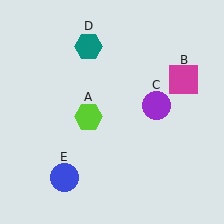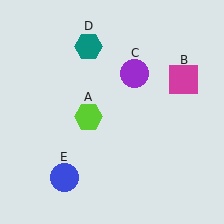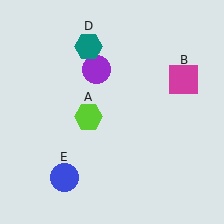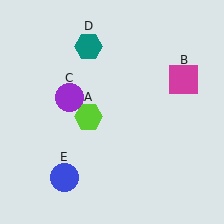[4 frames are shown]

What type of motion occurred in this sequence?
The purple circle (object C) rotated counterclockwise around the center of the scene.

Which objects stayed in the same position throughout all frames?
Lime hexagon (object A) and magenta square (object B) and teal hexagon (object D) and blue circle (object E) remained stationary.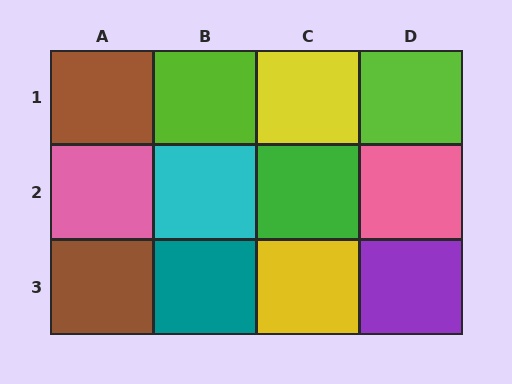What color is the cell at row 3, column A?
Brown.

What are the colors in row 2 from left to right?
Pink, cyan, green, pink.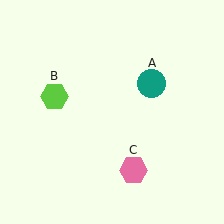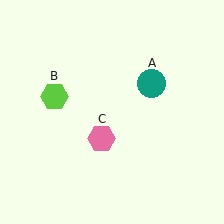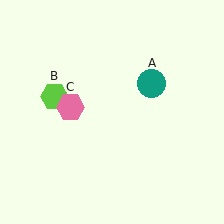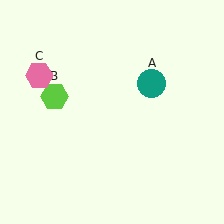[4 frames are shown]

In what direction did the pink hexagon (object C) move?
The pink hexagon (object C) moved up and to the left.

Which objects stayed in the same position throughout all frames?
Teal circle (object A) and lime hexagon (object B) remained stationary.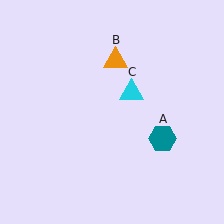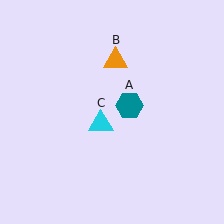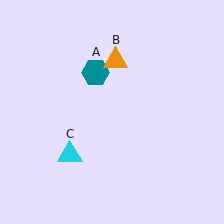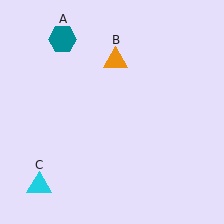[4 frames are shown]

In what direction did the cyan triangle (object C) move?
The cyan triangle (object C) moved down and to the left.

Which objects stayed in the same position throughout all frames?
Orange triangle (object B) remained stationary.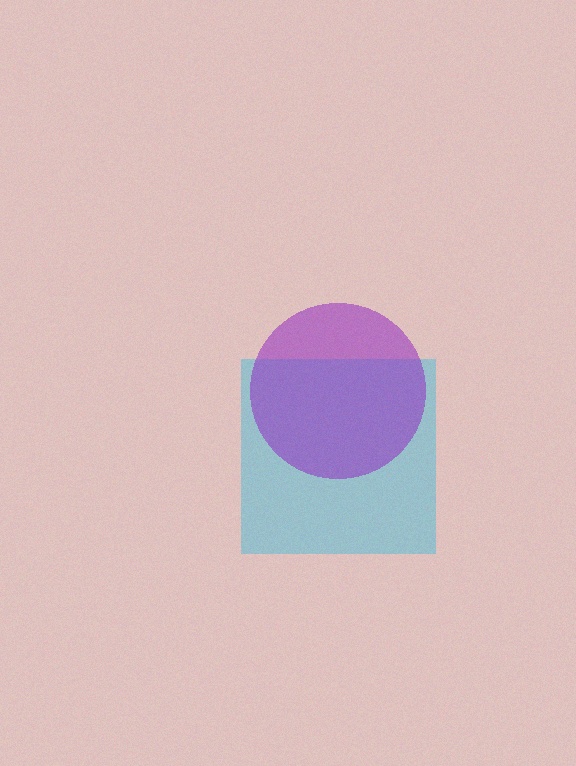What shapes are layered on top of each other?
The layered shapes are: a cyan square, a purple circle.